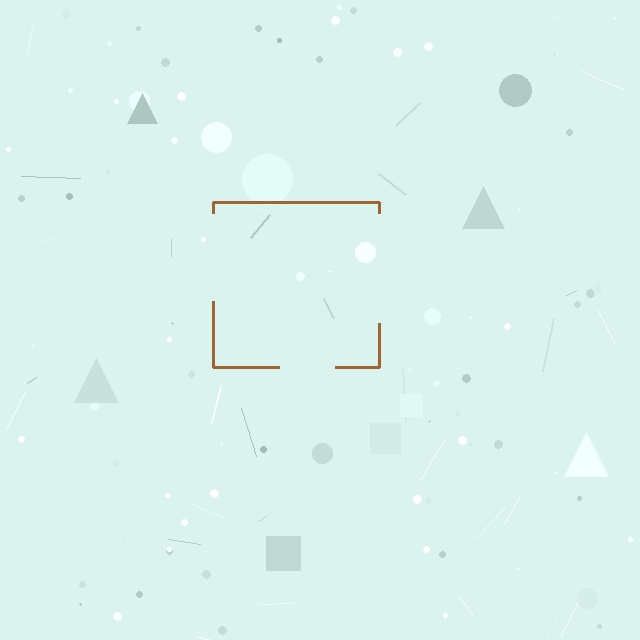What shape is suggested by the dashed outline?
The dashed outline suggests a square.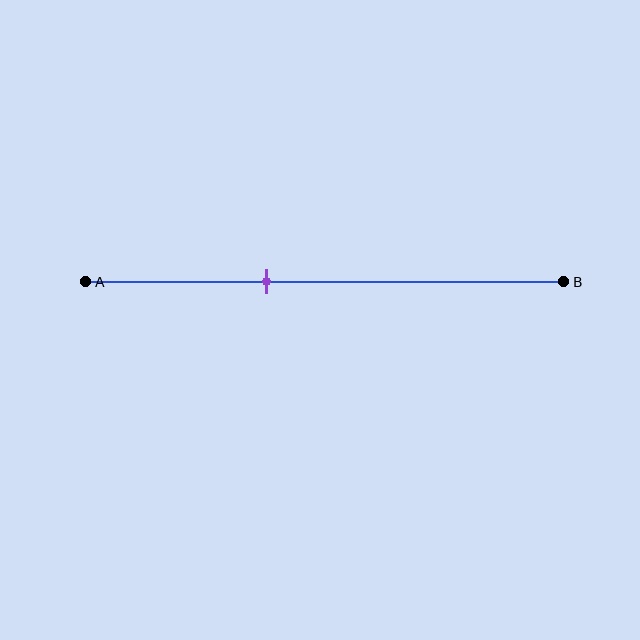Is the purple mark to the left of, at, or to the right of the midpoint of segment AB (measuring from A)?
The purple mark is to the left of the midpoint of segment AB.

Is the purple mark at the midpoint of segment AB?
No, the mark is at about 40% from A, not at the 50% midpoint.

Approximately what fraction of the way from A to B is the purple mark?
The purple mark is approximately 40% of the way from A to B.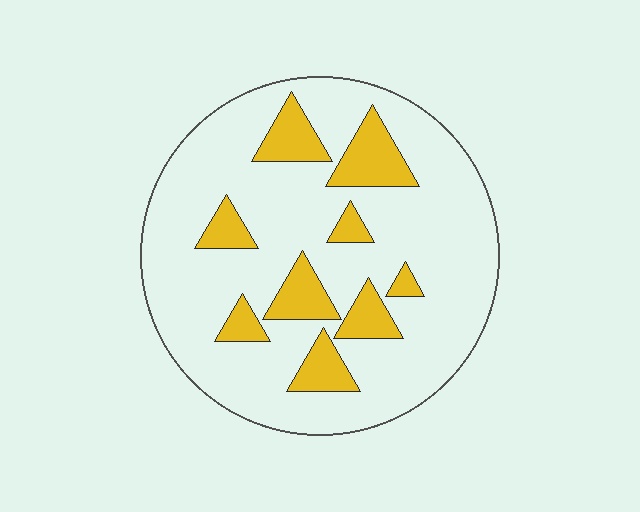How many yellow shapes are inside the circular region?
9.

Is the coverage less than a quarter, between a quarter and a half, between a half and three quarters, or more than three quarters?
Less than a quarter.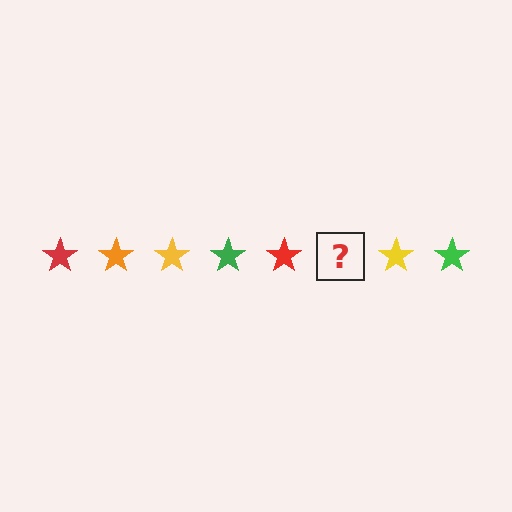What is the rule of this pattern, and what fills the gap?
The rule is that the pattern cycles through red, orange, yellow, green stars. The gap should be filled with an orange star.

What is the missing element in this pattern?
The missing element is an orange star.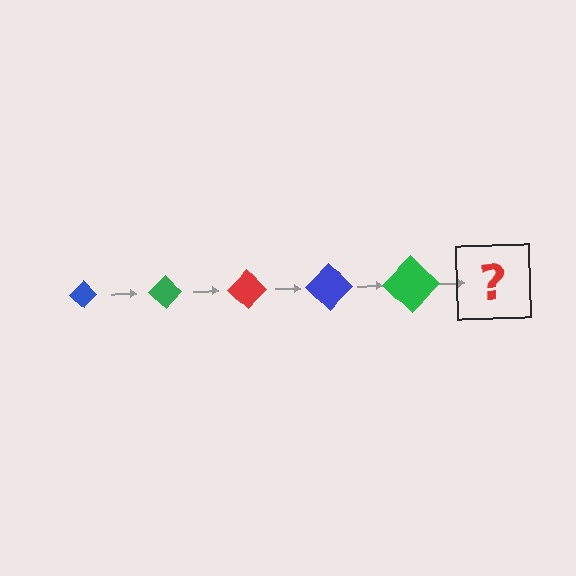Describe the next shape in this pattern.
It should be a red diamond, larger than the previous one.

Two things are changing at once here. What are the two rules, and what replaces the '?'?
The two rules are that the diamond grows larger each step and the color cycles through blue, green, and red. The '?' should be a red diamond, larger than the previous one.